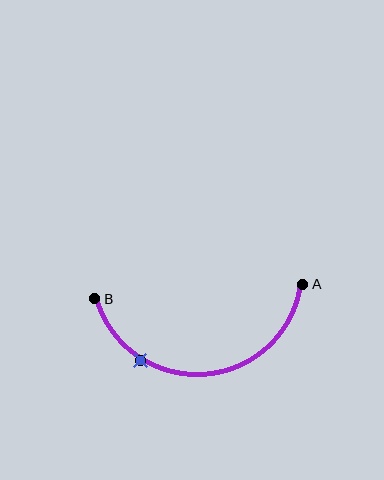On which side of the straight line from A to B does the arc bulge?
The arc bulges below the straight line connecting A and B.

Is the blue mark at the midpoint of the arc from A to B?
No. The blue mark lies on the arc but is closer to endpoint B. The arc midpoint would be at the point on the curve equidistant along the arc from both A and B.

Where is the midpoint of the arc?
The arc midpoint is the point on the curve farthest from the straight line joining A and B. It sits below that line.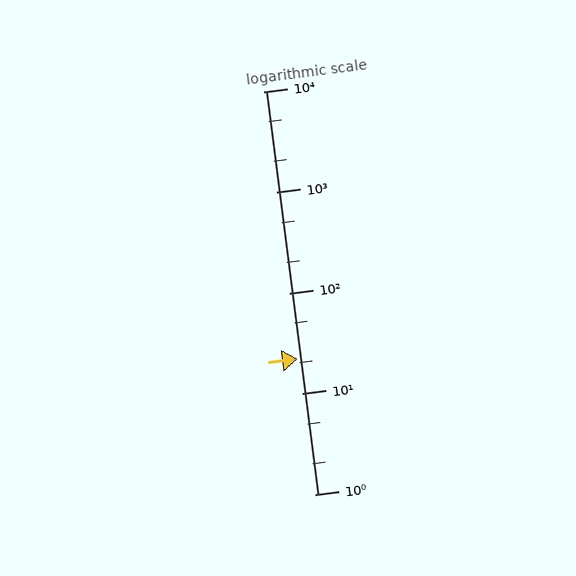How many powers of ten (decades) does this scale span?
The scale spans 4 decades, from 1 to 10000.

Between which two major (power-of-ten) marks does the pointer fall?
The pointer is between 10 and 100.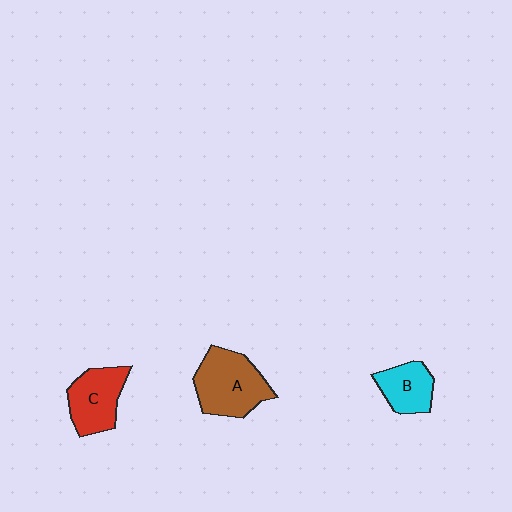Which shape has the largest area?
Shape A (brown).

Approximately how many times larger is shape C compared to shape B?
Approximately 1.3 times.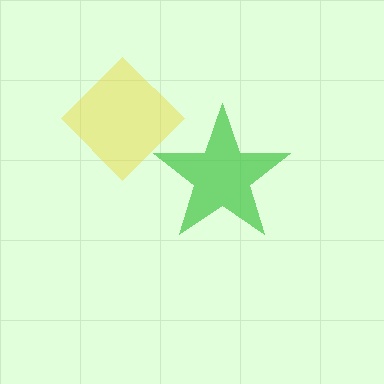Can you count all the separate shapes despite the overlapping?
Yes, there are 2 separate shapes.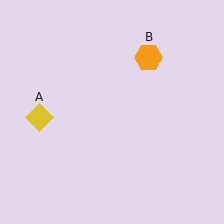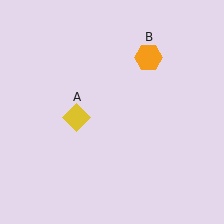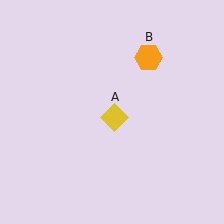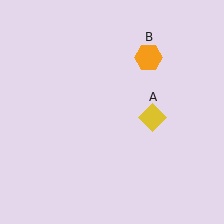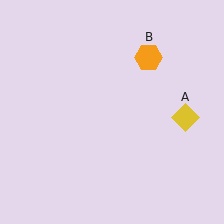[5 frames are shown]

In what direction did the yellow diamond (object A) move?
The yellow diamond (object A) moved right.